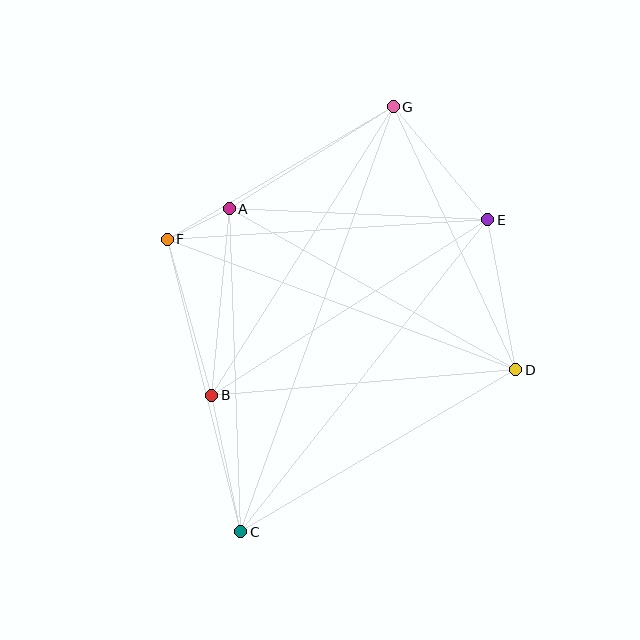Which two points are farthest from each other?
Points C and G are farthest from each other.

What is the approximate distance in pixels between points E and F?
The distance between E and F is approximately 321 pixels.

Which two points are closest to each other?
Points A and F are closest to each other.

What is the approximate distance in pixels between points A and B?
The distance between A and B is approximately 187 pixels.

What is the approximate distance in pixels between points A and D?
The distance between A and D is approximately 329 pixels.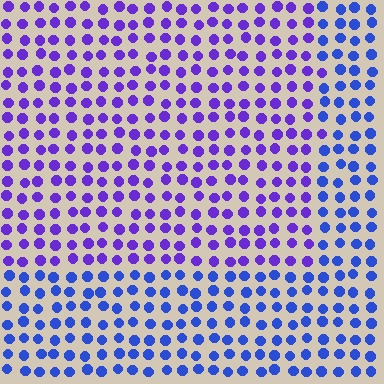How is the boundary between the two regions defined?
The boundary is defined purely by a slight shift in hue (about 34 degrees). Spacing, size, and orientation are identical on both sides.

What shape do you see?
I see a rectangle.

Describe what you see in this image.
The image is filled with small blue elements in a uniform arrangement. A rectangle-shaped region is visible where the elements are tinted to a slightly different hue, forming a subtle color boundary.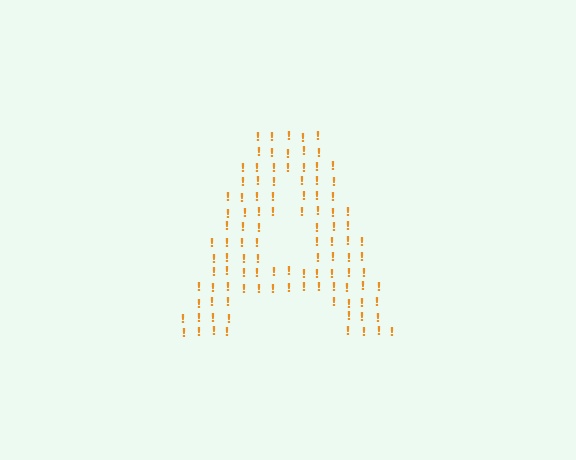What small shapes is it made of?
It is made of small exclamation marks.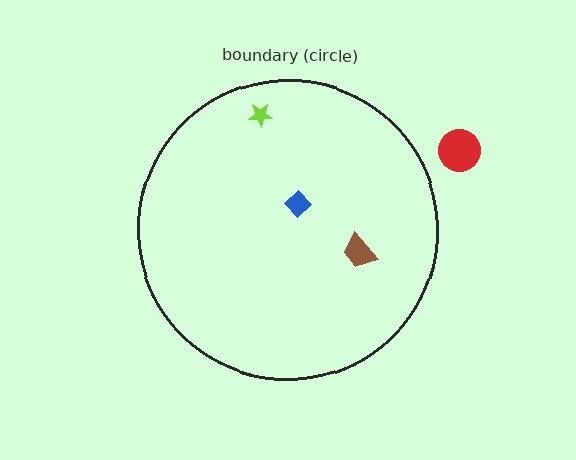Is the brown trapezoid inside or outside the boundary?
Inside.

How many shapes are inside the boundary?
3 inside, 1 outside.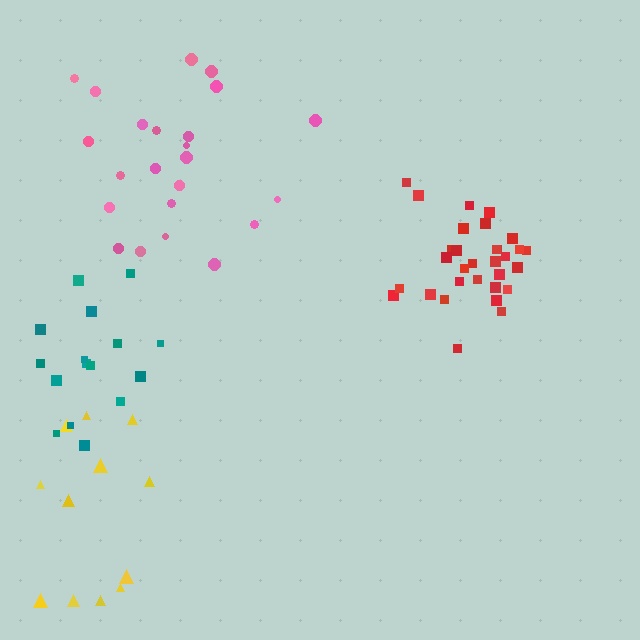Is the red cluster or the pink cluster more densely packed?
Red.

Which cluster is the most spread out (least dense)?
Yellow.